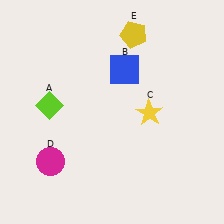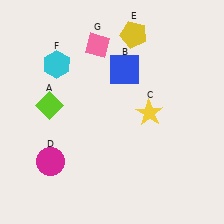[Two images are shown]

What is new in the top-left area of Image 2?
A pink diamond (G) was added in the top-left area of Image 2.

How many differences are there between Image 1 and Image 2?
There are 2 differences between the two images.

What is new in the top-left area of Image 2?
A cyan hexagon (F) was added in the top-left area of Image 2.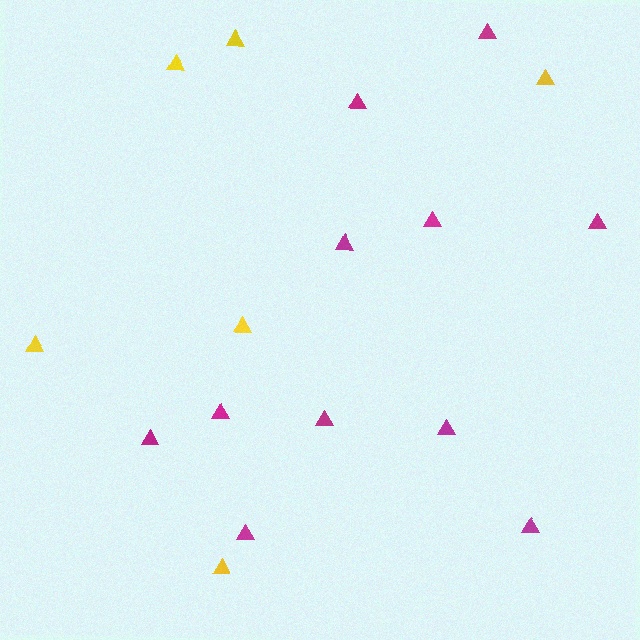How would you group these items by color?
There are 2 groups: one group of yellow triangles (6) and one group of magenta triangles (11).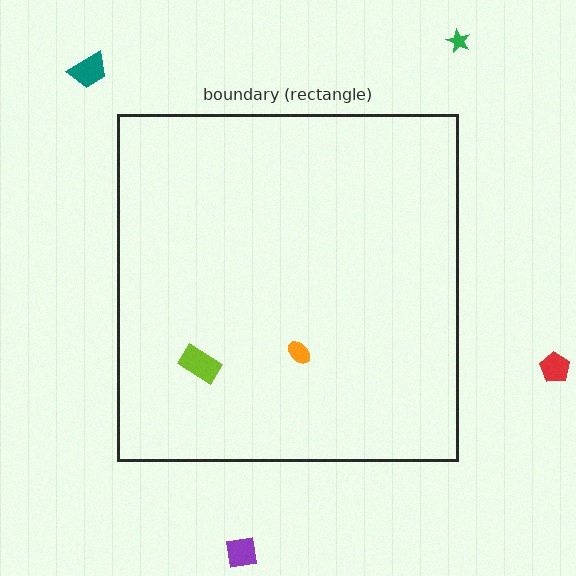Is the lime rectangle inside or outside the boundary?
Inside.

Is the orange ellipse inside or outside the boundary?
Inside.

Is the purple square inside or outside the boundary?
Outside.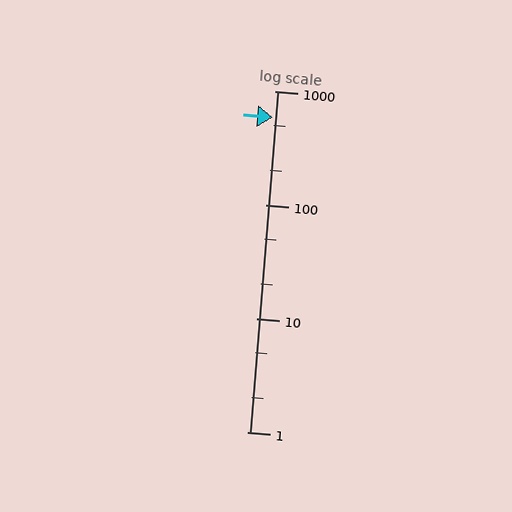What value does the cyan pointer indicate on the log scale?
The pointer indicates approximately 580.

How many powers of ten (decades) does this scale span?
The scale spans 3 decades, from 1 to 1000.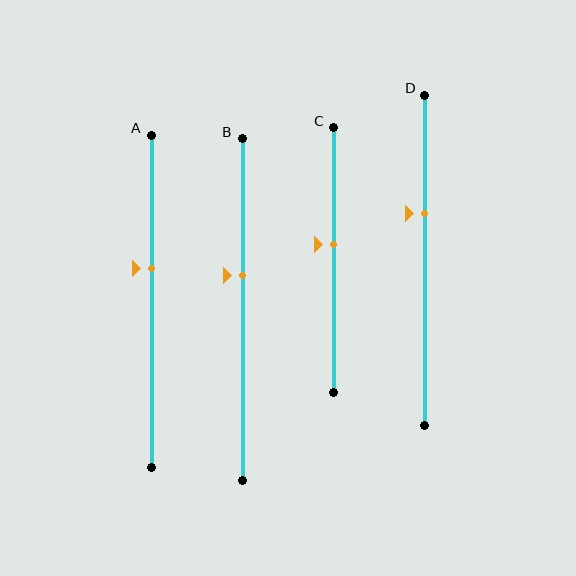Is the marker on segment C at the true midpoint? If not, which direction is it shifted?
No, the marker on segment C is shifted upward by about 6% of the segment length.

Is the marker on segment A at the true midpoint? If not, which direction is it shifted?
No, the marker on segment A is shifted upward by about 10% of the segment length.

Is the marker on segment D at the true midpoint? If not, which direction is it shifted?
No, the marker on segment D is shifted upward by about 14% of the segment length.